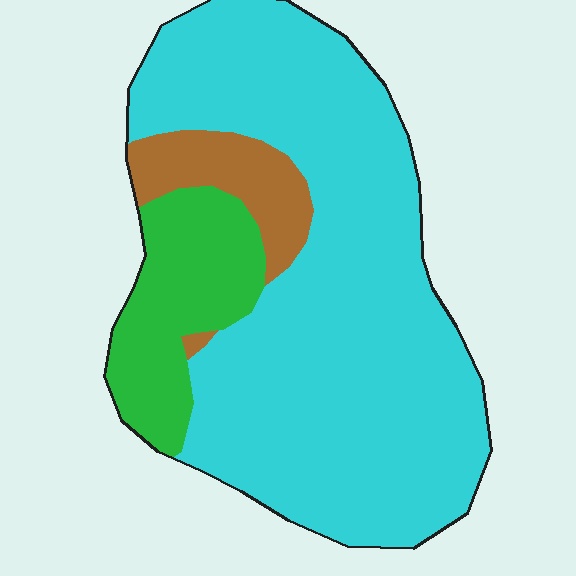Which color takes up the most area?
Cyan, at roughly 75%.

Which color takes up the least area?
Brown, at roughly 10%.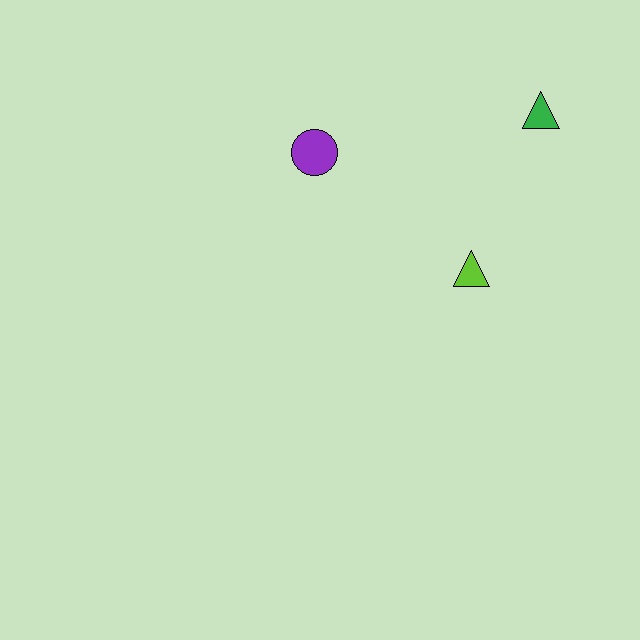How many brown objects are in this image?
There are no brown objects.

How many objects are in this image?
There are 3 objects.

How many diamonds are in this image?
There are no diamonds.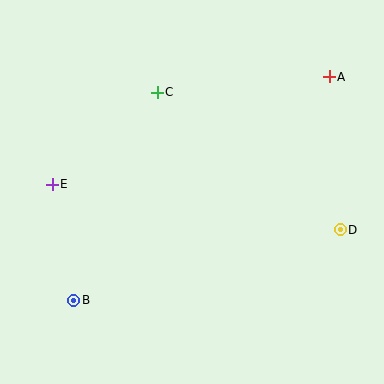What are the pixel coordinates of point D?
Point D is at (340, 230).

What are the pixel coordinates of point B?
Point B is at (74, 300).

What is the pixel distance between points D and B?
The distance between D and B is 276 pixels.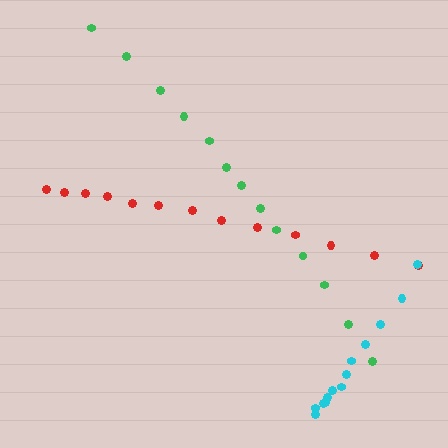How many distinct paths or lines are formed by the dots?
There are 3 distinct paths.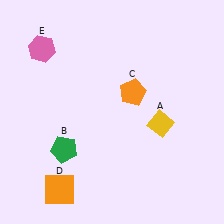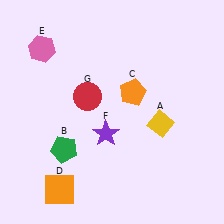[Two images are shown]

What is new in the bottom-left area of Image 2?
A purple star (F) was added in the bottom-left area of Image 2.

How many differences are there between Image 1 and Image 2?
There are 2 differences between the two images.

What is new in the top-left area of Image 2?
A red circle (G) was added in the top-left area of Image 2.